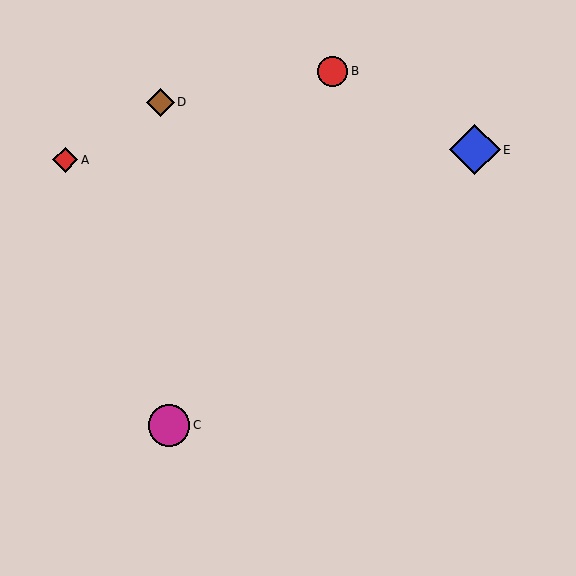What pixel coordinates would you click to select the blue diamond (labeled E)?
Click at (475, 150) to select the blue diamond E.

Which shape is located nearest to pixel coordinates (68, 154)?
The red diamond (labeled A) at (65, 160) is nearest to that location.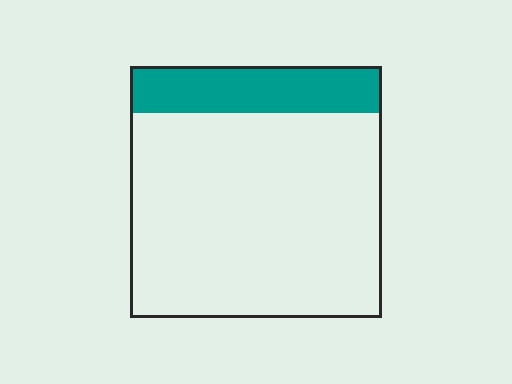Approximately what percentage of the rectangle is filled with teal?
Approximately 20%.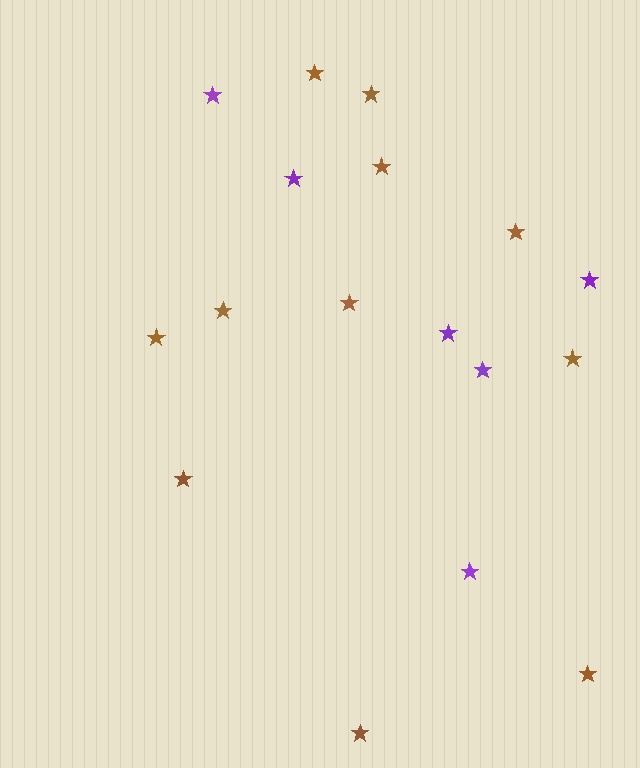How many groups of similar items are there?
There are 2 groups: one group of brown stars (11) and one group of purple stars (6).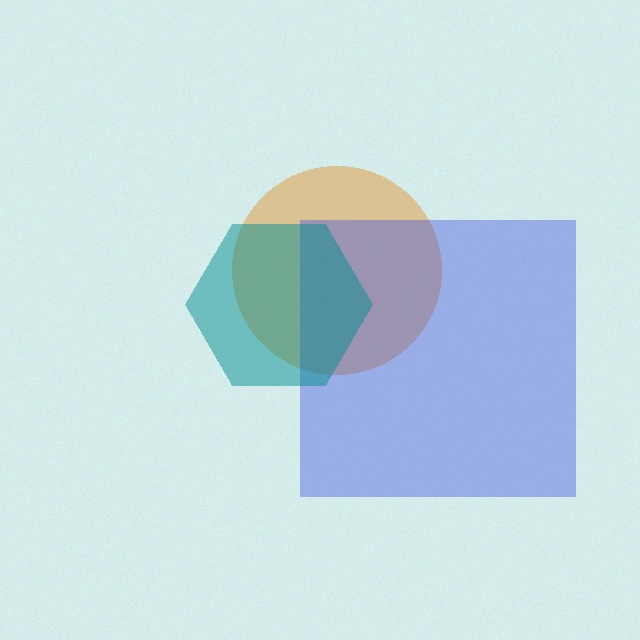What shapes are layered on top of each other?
The layered shapes are: an orange circle, a blue square, a teal hexagon.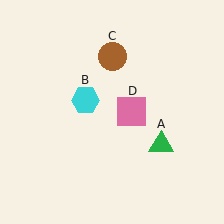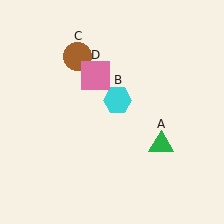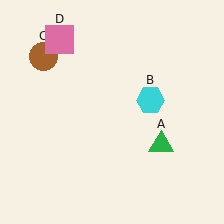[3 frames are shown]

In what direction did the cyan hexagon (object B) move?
The cyan hexagon (object B) moved right.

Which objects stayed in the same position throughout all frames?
Green triangle (object A) remained stationary.